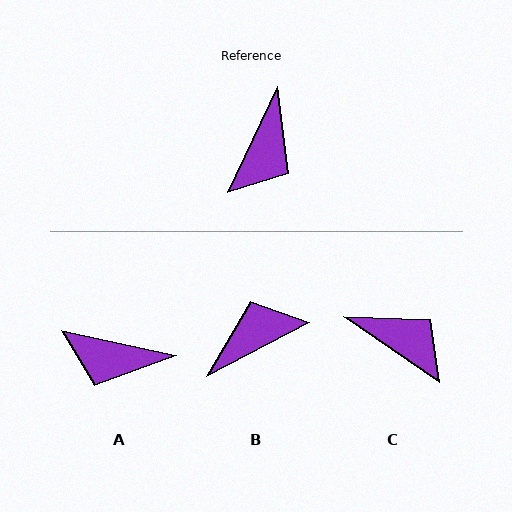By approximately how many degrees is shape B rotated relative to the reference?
Approximately 143 degrees counter-clockwise.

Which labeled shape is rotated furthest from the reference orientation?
B, about 143 degrees away.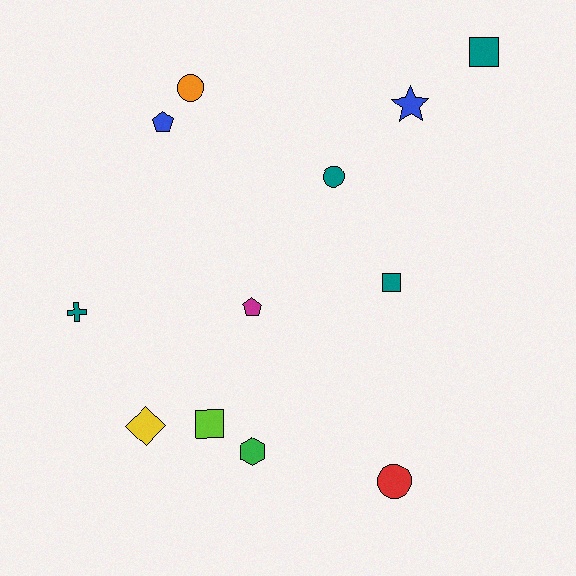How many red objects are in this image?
There is 1 red object.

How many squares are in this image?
There are 3 squares.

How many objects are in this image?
There are 12 objects.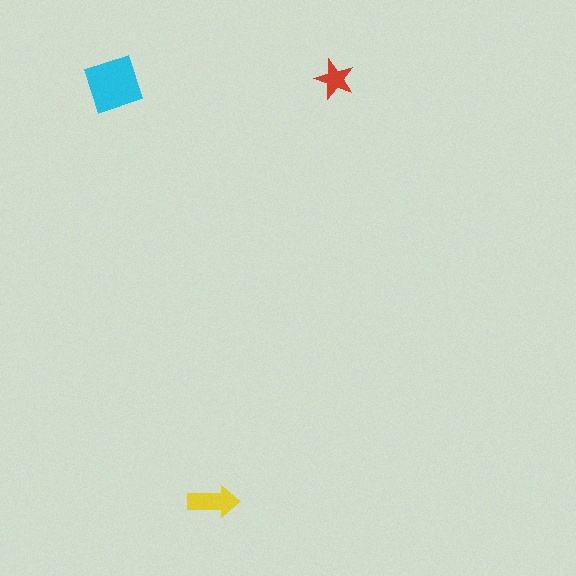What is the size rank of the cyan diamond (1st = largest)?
1st.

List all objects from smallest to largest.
The red star, the yellow arrow, the cyan diamond.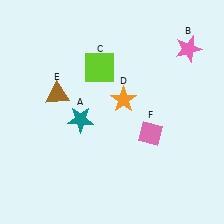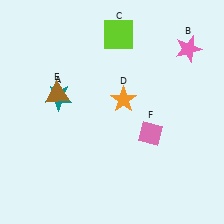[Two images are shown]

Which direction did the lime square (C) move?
The lime square (C) moved up.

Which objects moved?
The objects that moved are: the teal star (A), the lime square (C).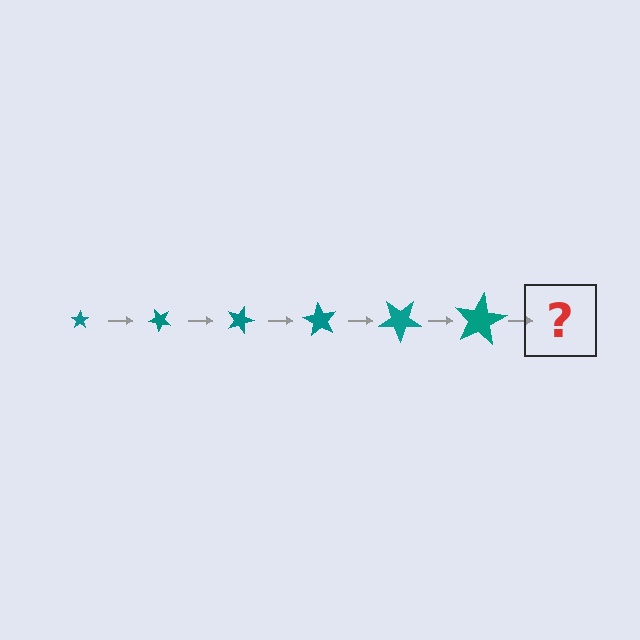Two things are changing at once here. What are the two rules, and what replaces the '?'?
The two rules are that the star grows larger each step and it rotates 45 degrees each step. The '?' should be a star, larger than the previous one and rotated 270 degrees from the start.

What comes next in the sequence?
The next element should be a star, larger than the previous one and rotated 270 degrees from the start.